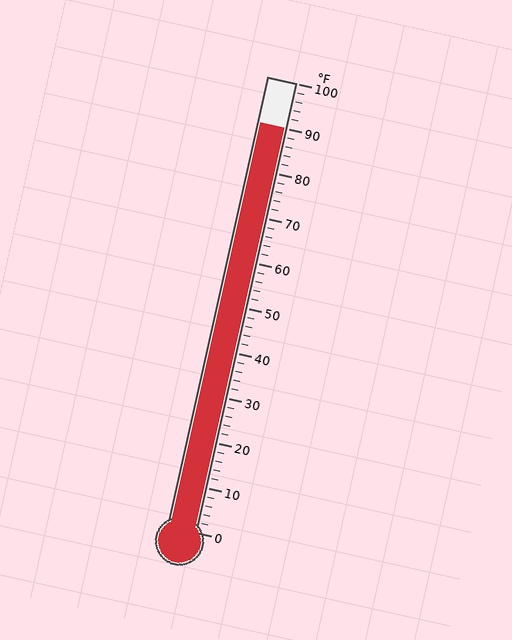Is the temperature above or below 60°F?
The temperature is above 60°F.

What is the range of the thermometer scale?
The thermometer scale ranges from 0°F to 100°F.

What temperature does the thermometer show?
The thermometer shows approximately 90°F.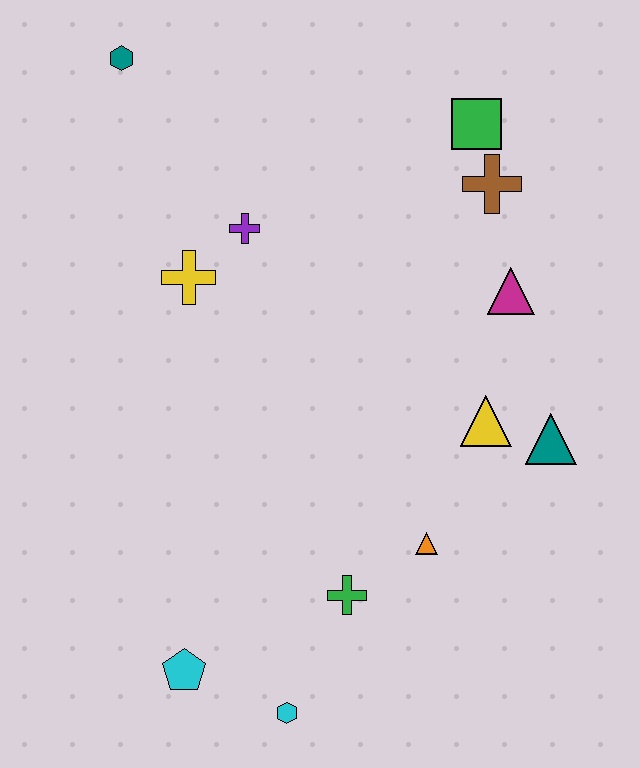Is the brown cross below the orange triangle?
No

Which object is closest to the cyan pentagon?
The cyan hexagon is closest to the cyan pentagon.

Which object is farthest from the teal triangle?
The teal hexagon is farthest from the teal triangle.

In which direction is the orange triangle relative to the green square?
The orange triangle is below the green square.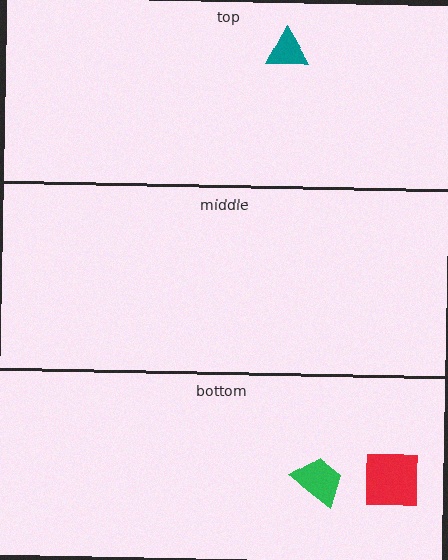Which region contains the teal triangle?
The top region.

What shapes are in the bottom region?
The green trapezoid, the red square.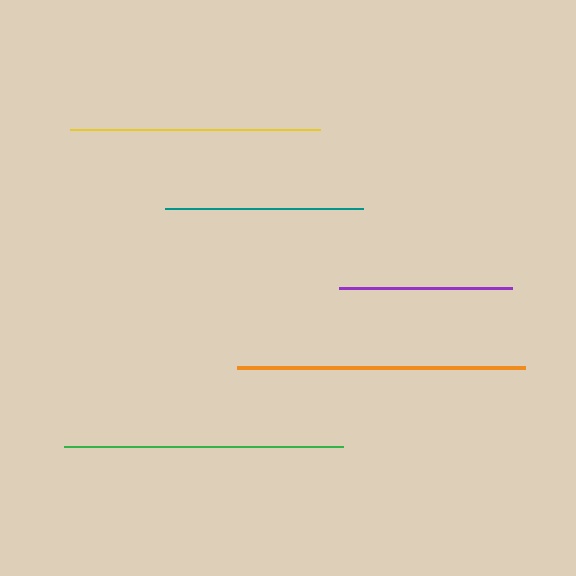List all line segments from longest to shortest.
From longest to shortest: orange, green, yellow, teal, purple.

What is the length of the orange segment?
The orange segment is approximately 289 pixels long.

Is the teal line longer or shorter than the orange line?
The orange line is longer than the teal line.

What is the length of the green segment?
The green segment is approximately 279 pixels long.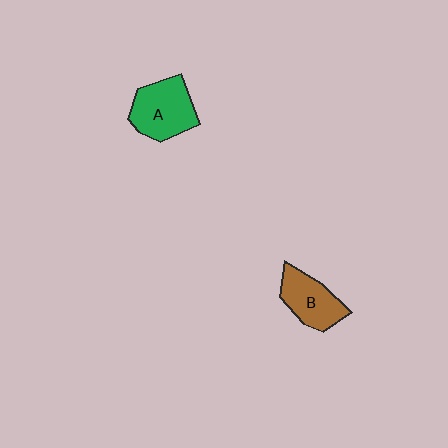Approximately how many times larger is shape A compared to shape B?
Approximately 1.2 times.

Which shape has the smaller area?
Shape B (brown).